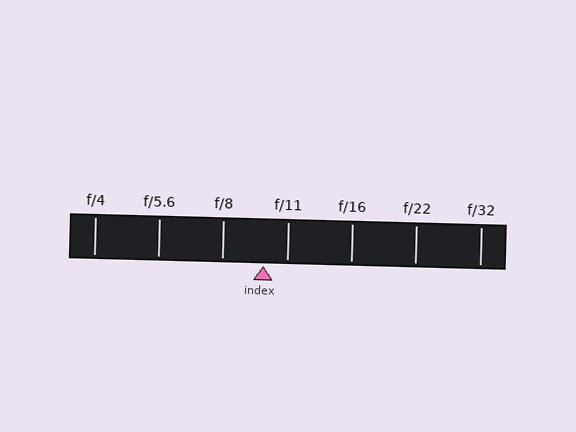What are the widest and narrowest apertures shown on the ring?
The widest aperture shown is f/4 and the narrowest is f/32.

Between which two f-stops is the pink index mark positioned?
The index mark is between f/8 and f/11.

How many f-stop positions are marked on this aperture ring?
There are 7 f-stop positions marked.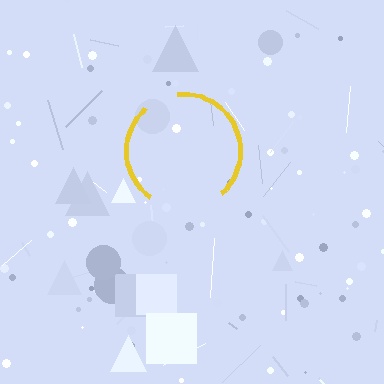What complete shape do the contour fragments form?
The contour fragments form a circle.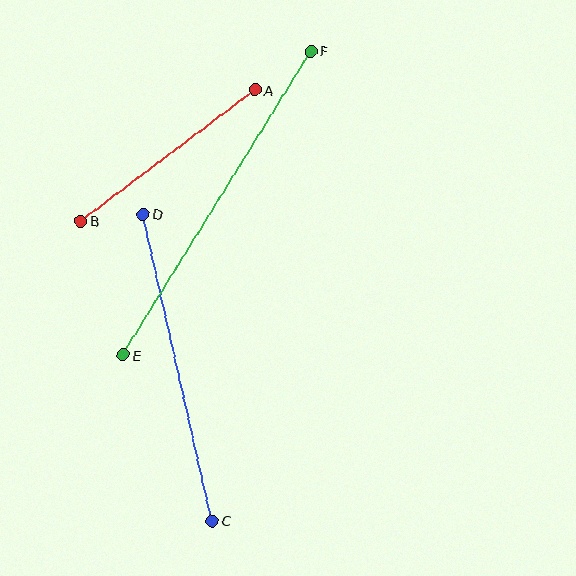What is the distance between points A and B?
The distance is approximately 218 pixels.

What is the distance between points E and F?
The distance is approximately 357 pixels.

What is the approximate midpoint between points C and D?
The midpoint is at approximately (178, 367) pixels.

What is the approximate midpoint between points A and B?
The midpoint is at approximately (168, 155) pixels.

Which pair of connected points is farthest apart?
Points E and F are farthest apart.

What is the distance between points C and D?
The distance is approximately 314 pixels.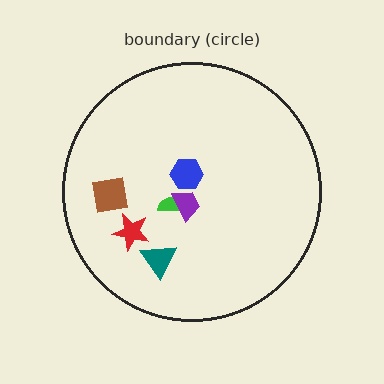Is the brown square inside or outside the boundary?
Inside.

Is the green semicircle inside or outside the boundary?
Inside.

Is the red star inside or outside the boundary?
Inside.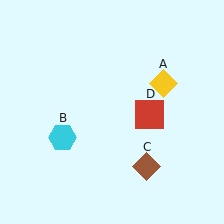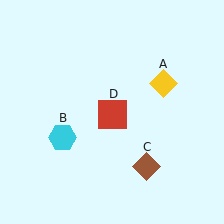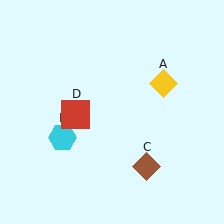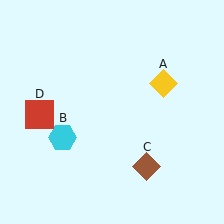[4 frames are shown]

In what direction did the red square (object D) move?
The red square (object D) moved left.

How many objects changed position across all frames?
1 object changed position: red square (object D).